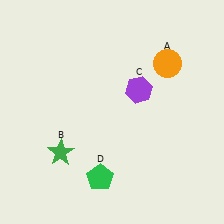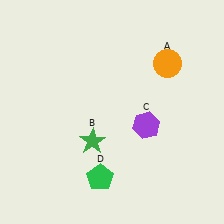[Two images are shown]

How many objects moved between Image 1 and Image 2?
2 objects moved between the two images.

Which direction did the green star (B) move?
The green star (B) moved right.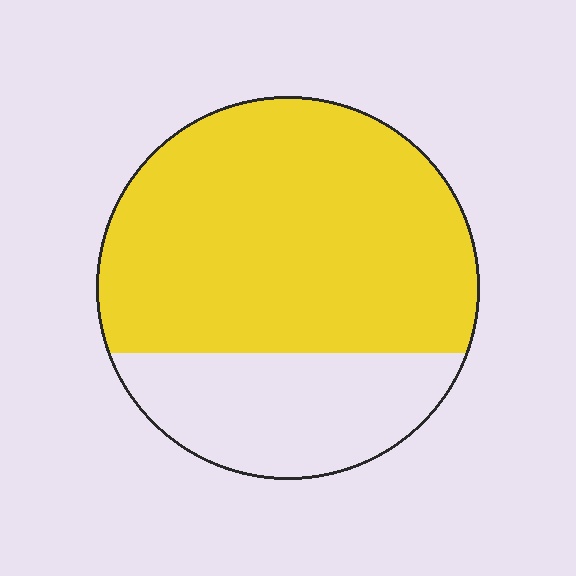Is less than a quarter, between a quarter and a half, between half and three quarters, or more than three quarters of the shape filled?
Between half and three quarters.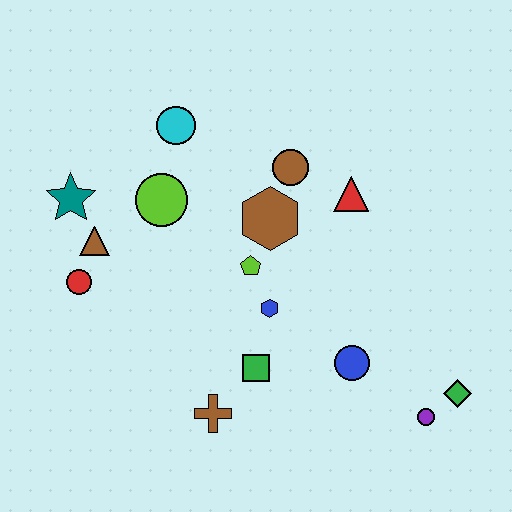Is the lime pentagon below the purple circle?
No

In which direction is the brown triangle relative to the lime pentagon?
The brown triangle is to the left of the lime pentagon.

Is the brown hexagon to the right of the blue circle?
No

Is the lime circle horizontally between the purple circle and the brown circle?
No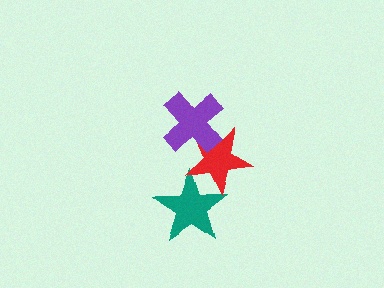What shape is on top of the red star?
The purple cross is on top of the red star.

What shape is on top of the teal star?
The red star is on top of the teal star.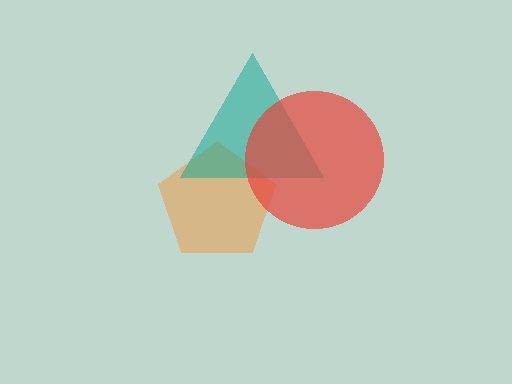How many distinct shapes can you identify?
There are 3 distinct shapes: an orange pentagon, a teal triangle, a red circle.